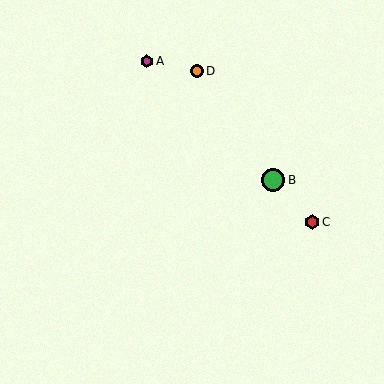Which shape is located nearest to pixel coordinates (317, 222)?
The red hexagon (labeled C) at (312, 222) is nearest to that location.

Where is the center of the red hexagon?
The center of the red hexagon is at (312, 222).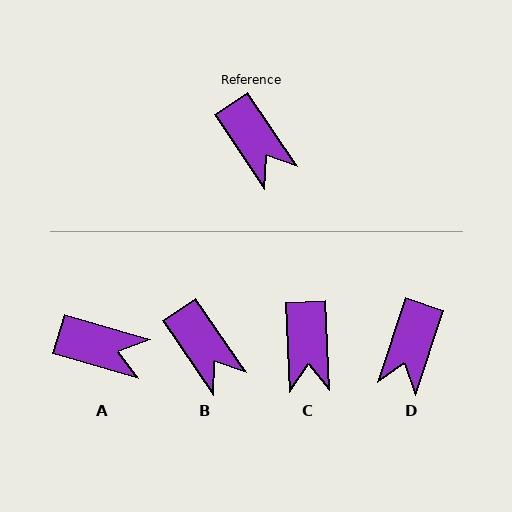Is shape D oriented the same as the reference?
No, it is off by about 53 degrees.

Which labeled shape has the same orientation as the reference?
B.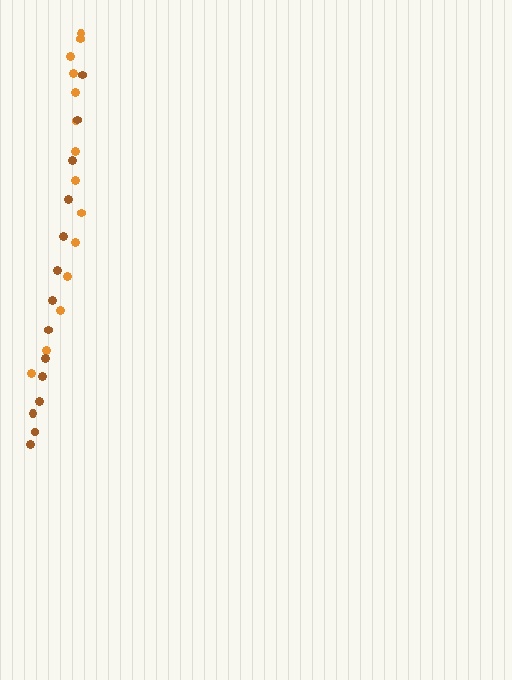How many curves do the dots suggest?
There are 2 distinct paths.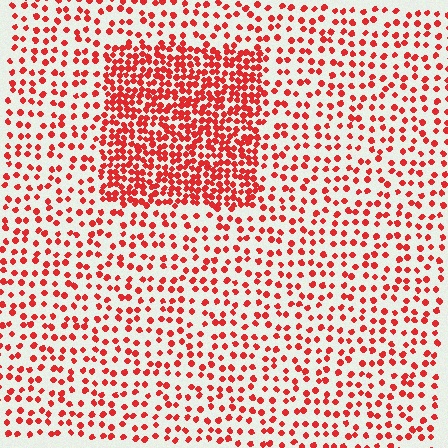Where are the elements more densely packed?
The elements are more densely packed inside the rectangle boundary.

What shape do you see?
I see a rectangle.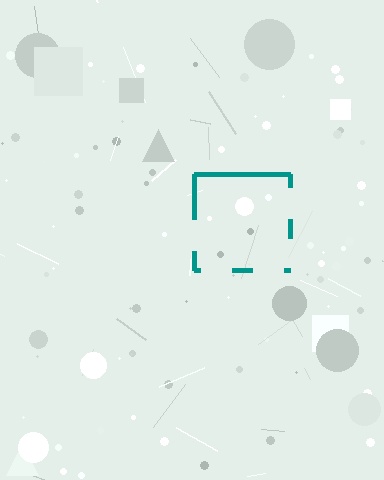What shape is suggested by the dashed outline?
The dashed outline suggests a square.